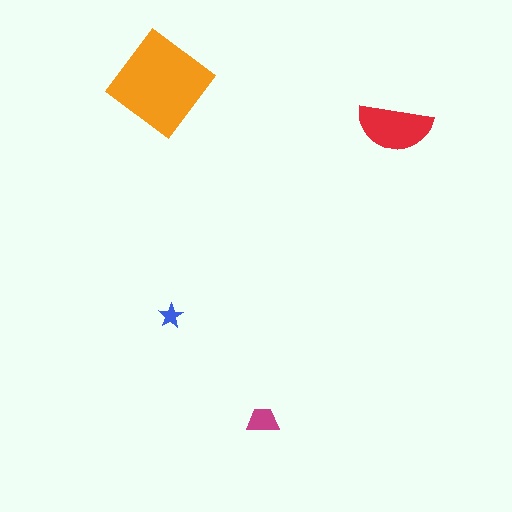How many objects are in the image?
There are 4 objects in the image.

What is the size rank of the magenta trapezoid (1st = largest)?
3rd.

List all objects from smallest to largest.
The blue star, the magenta trapezoid, the red semicircle, the orange diamond.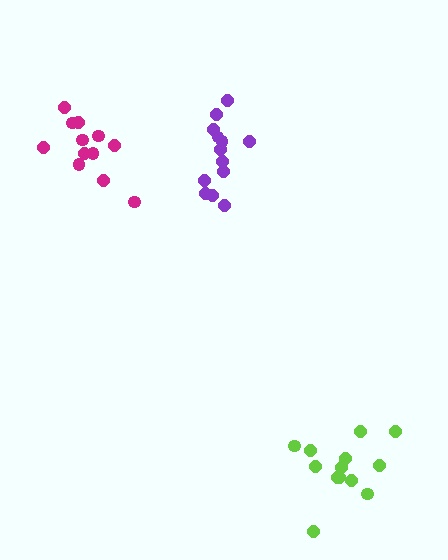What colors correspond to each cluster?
The clusters are colored: purple, lime, magenta.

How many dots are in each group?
Group 1: 13 dots, Group 2: 13 dots, Group 3: 12 dots (38 total).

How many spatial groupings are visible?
There are 3 spatial groupings.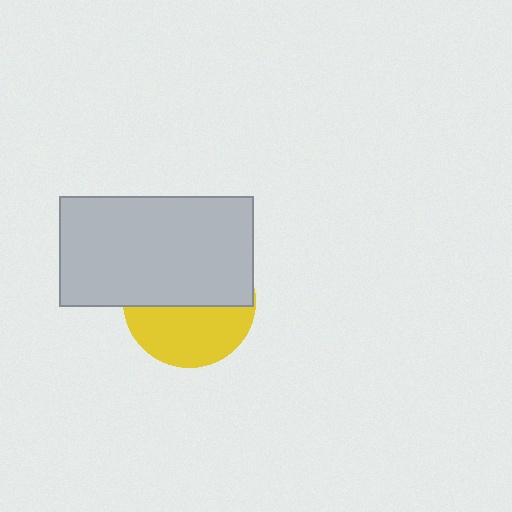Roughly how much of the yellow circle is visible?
A small part of it is visible (roughly 45%).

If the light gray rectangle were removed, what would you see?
You would see the complete yellow circle.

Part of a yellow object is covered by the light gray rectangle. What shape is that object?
It is a circle.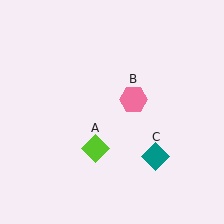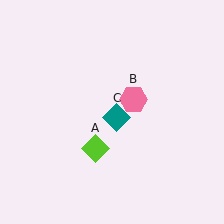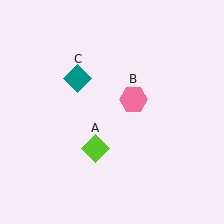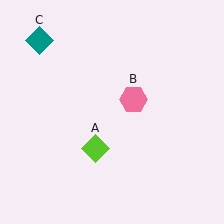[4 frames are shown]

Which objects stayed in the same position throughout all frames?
Lime diamond (object A) and pink hexagon (object B) remained stationary.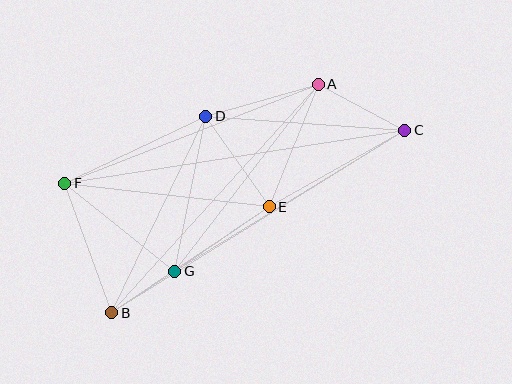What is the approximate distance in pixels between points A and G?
The distance between A and G is approximately 236 pixels.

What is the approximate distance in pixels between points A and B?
The distance between A and B is approximately 308 pixels.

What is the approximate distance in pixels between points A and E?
The distance between A and E is approximately 132 pixels.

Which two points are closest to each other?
Points B and G are closest to each other.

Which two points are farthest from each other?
Points B and C are farthest from each other.